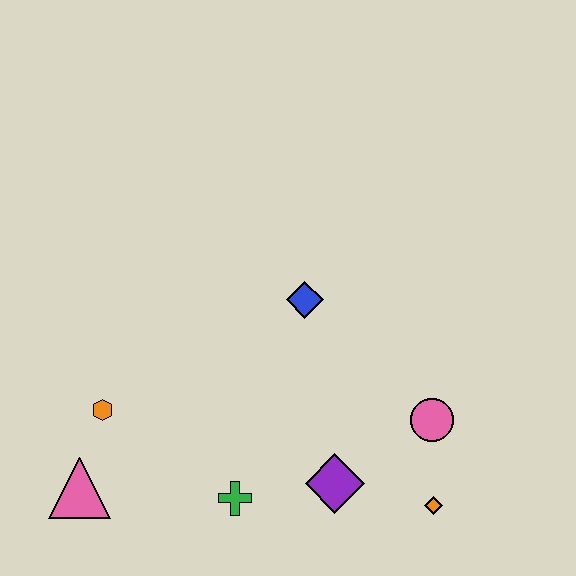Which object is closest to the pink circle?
The orange diamond is closest to the pink circle.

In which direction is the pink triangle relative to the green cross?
The pink triangle is to the left of the green cross.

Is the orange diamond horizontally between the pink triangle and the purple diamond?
No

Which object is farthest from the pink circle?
The pink triangle is farthest from the pink circle.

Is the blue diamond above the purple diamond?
Yes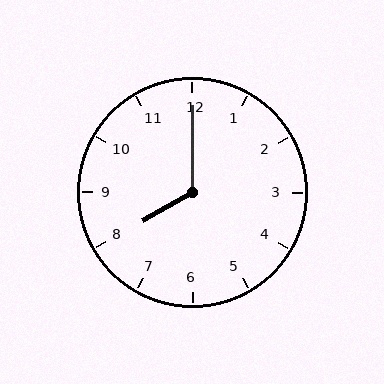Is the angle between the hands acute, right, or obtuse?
It is obtuse.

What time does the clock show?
8:00.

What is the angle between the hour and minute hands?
Approximately 120 degrees.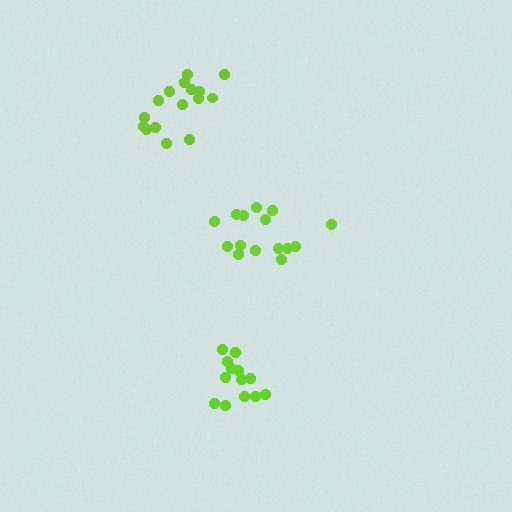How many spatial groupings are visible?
There are 3 spatial groupings.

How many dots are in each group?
Group 1: 15 dots, Group 2: 13 dots, Group 3: 16 dots (44 total).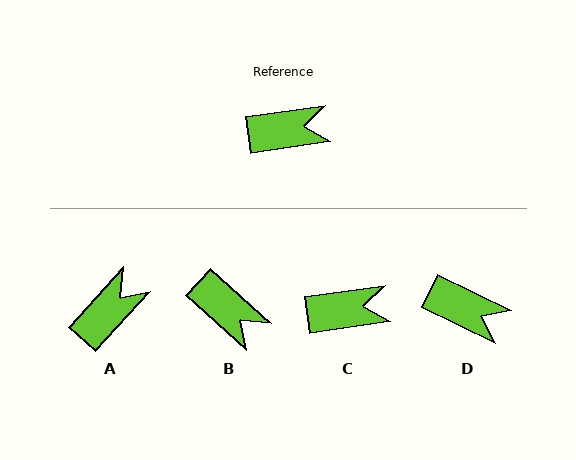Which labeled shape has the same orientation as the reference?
C.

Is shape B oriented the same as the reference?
No, it is off by about 51 degrees.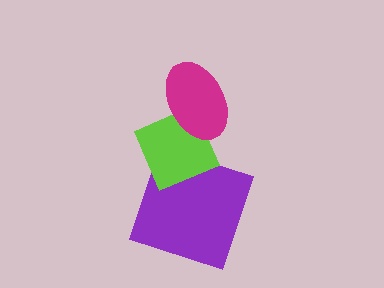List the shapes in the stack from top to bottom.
From top to bottom: the magenta ellipse, the lime diamond, the purple square.